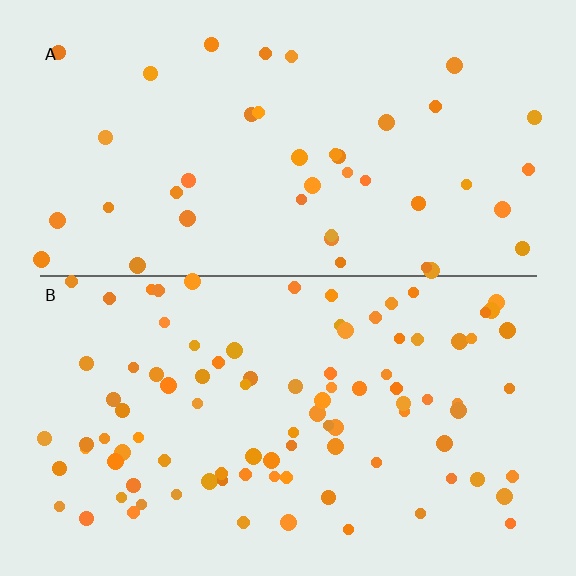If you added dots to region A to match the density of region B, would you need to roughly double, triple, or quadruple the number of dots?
Approximately double.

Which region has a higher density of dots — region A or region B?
B (the bottom).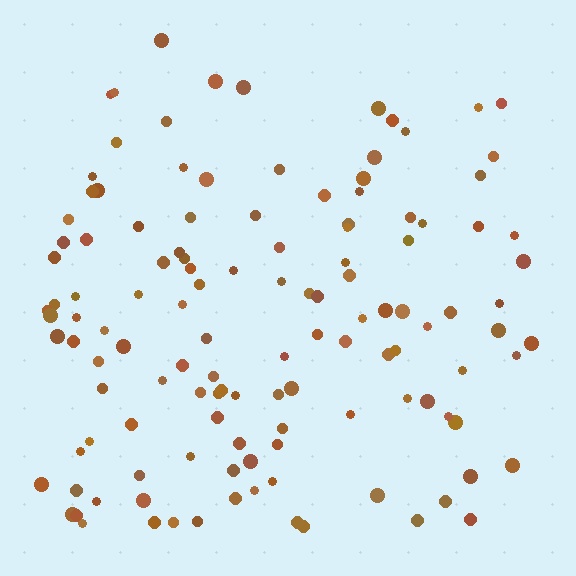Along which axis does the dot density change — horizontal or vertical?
Vertical.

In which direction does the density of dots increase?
From top to bottom, with the bottom side densest.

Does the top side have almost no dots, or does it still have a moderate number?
Still a moderate number, just noticeably fewer than the bottom.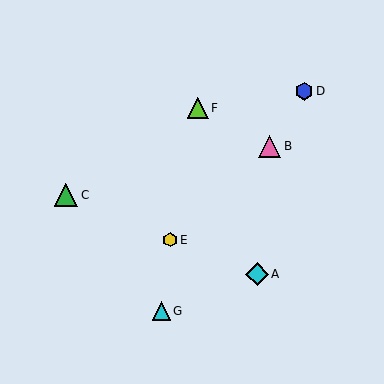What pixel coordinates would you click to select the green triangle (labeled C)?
Click at (66, 195) to select the green triangle C.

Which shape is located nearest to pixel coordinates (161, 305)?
The cyan triangle (labeled G) at (161, 311) is nearest to that location.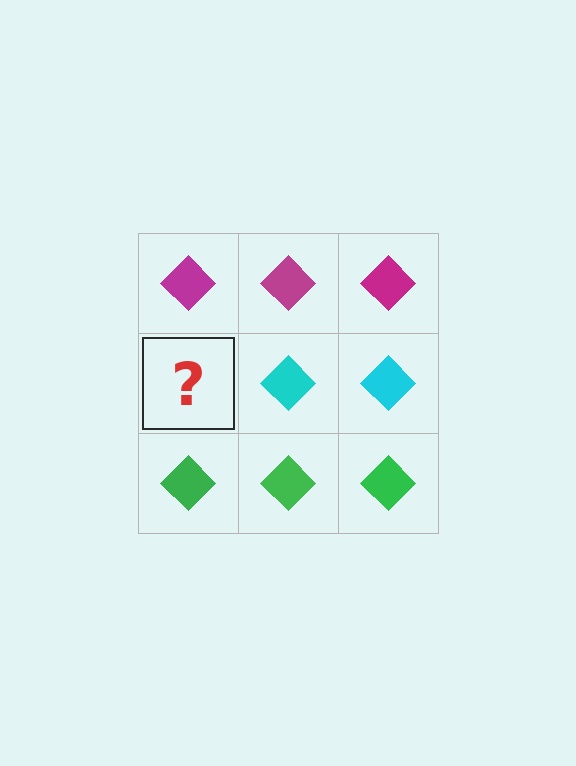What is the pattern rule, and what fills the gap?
The rule is that each row has a consistent color. The gap should be filled with a cyan diamond.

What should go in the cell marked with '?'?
The missing cell should contain a cyan diamond.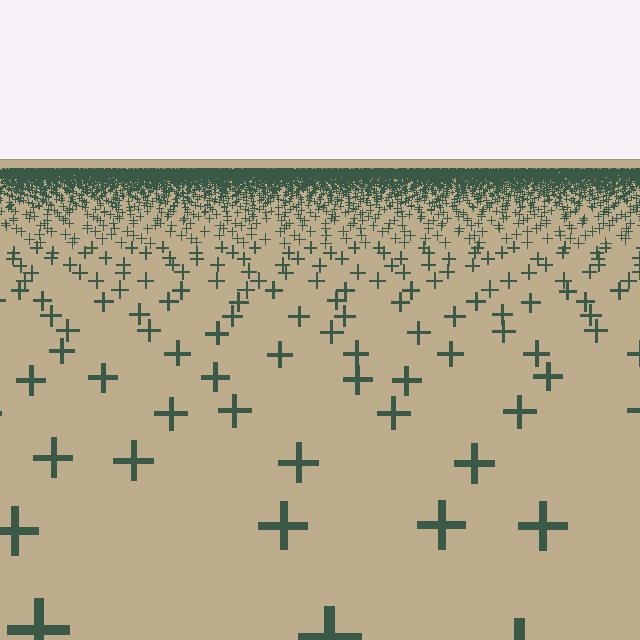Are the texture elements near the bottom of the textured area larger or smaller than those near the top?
Larger. Near the bottom, elements are closer to the viewer and appear at a bigger on-screen size.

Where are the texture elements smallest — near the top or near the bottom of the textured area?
Near the top.